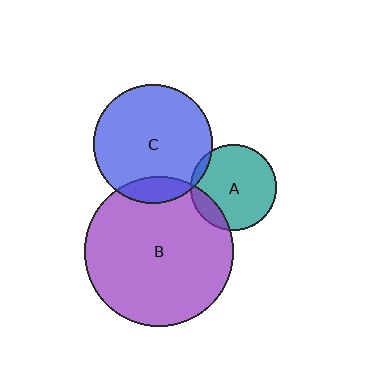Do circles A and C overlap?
Yes.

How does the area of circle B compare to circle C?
Approximately 1.6 times.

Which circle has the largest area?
Circle B (purple).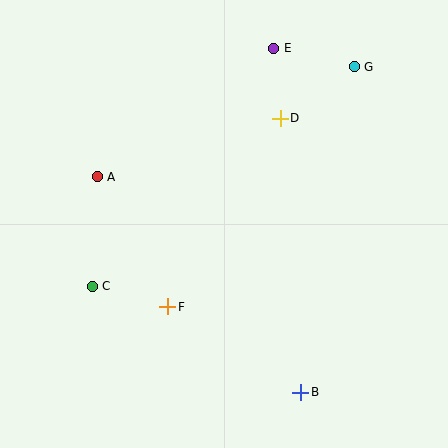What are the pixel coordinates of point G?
Point G is at (354, 67).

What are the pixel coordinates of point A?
Point A is at (97, 177).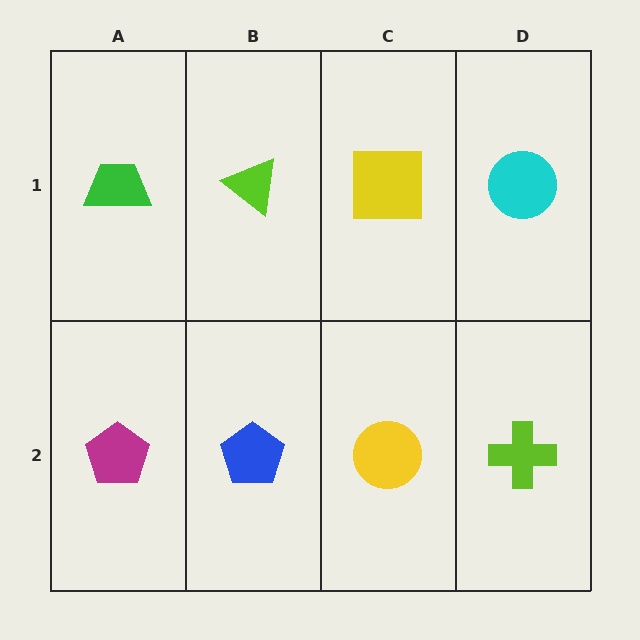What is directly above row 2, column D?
A cyan circle.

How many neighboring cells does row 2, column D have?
2.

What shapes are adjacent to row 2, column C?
A yellow square (row 1, column C), a blue pentagon (row 2, column B), a lime cross (row 2, column D).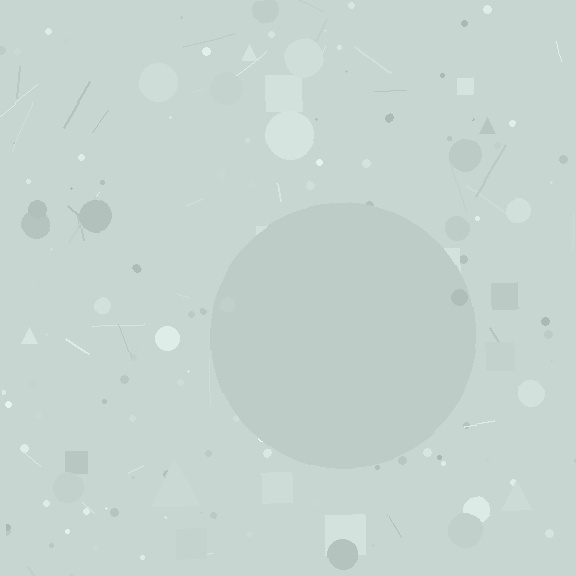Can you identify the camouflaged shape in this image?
The camouflaged shape is a circle.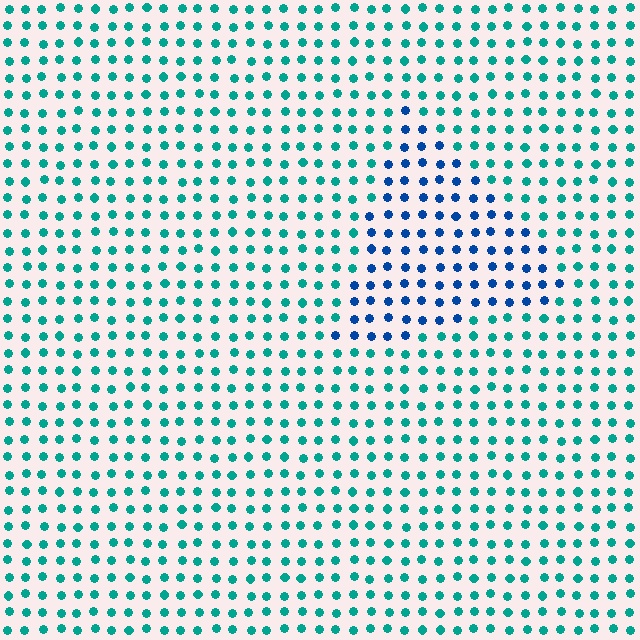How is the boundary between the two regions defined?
The boundary is defined purely by a slight shift in hue (about 43 degrees). Spacing, size, and orientation are identical on both sides.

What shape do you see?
I see a triangle.